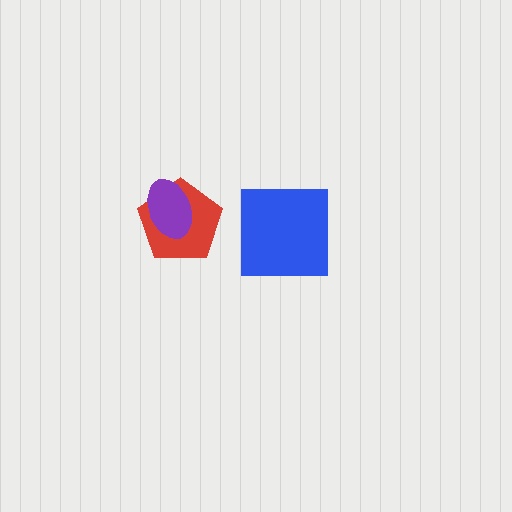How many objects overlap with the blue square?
0 objects overlap with the blue square.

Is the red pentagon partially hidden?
Yes, it is partially covered by another shape.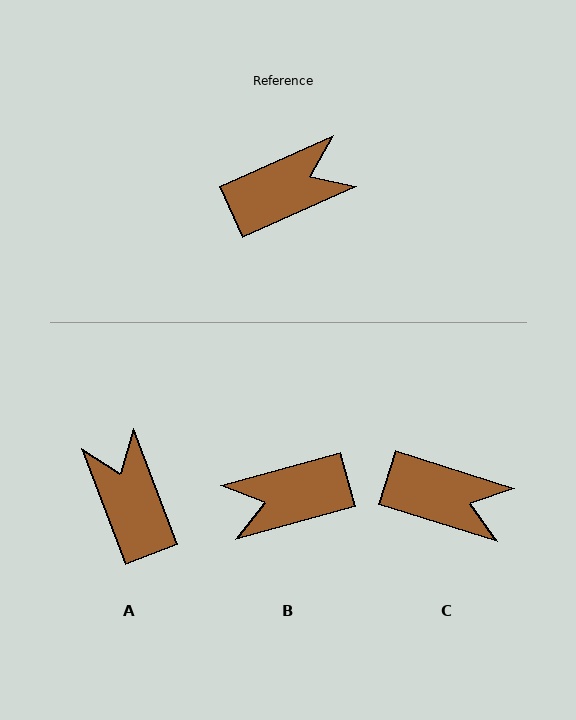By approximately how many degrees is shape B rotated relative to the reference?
Approximately 171 degrees counter-clockwise.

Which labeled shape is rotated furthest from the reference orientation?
B, about 171 degrees away.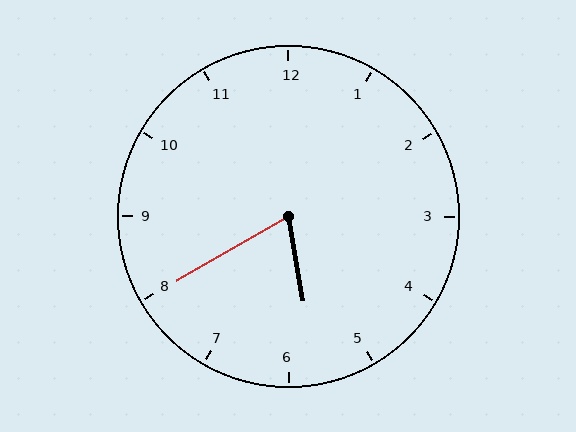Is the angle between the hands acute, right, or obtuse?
It is acute.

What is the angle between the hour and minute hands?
Approximately 70 degrees.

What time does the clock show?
5:40.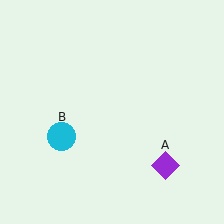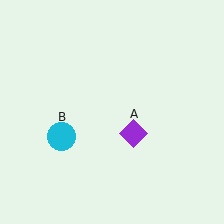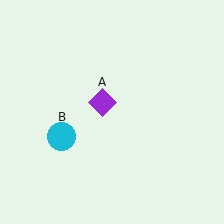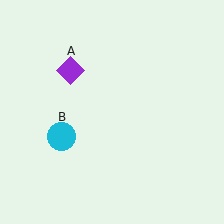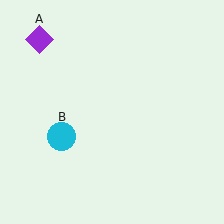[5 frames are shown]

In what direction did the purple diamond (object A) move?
The purple diamond (object A) moved up and to the left.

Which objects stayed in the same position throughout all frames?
Cyan circle (object B) remained stationary.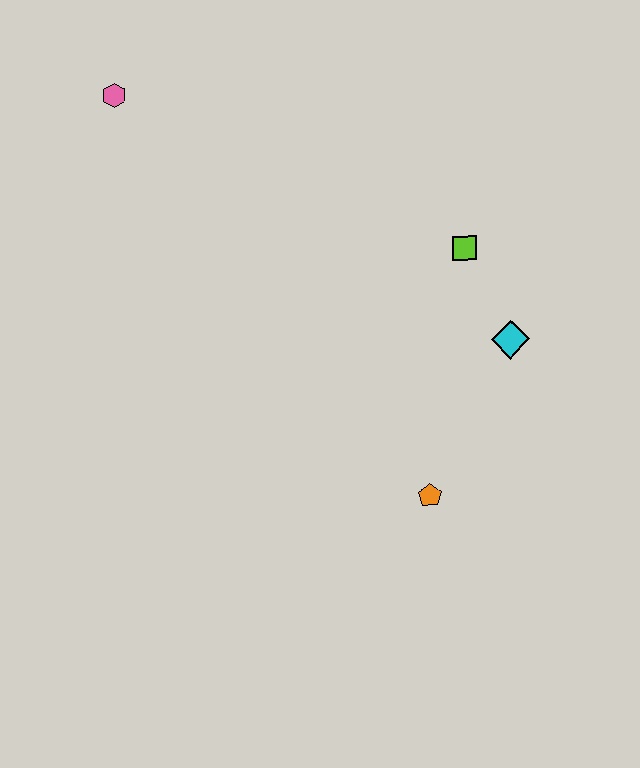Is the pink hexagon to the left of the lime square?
Yes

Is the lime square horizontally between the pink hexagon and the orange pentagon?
No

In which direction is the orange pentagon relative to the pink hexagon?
The orange pentagon is below the pink hexagon.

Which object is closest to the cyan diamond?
The lime square is closest to the cyan diamond.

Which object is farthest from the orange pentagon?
The pink hexagon is farthest from the orange pentagon.